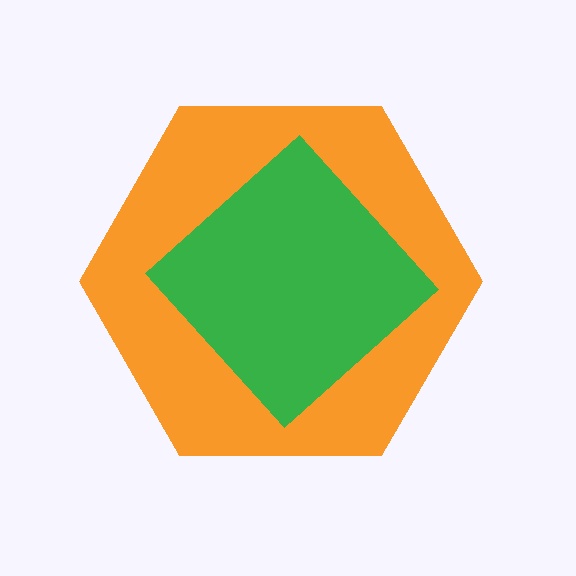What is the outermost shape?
The orange hexagon.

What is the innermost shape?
The green diamond.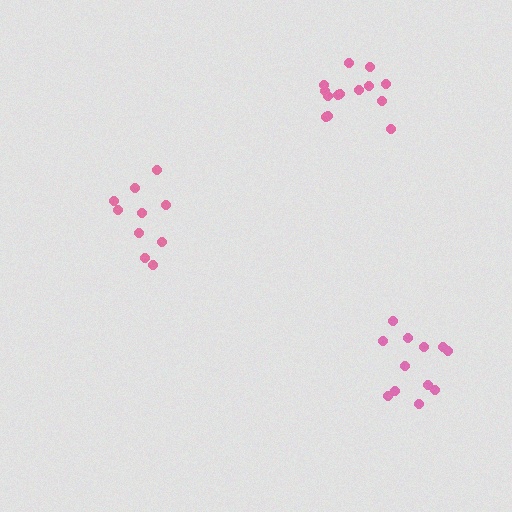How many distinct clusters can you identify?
There are 3 distinct clusters.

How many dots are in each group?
Group 1: 10 dots, Group 2: 14 dots, Group 3: 12 dots (36 total).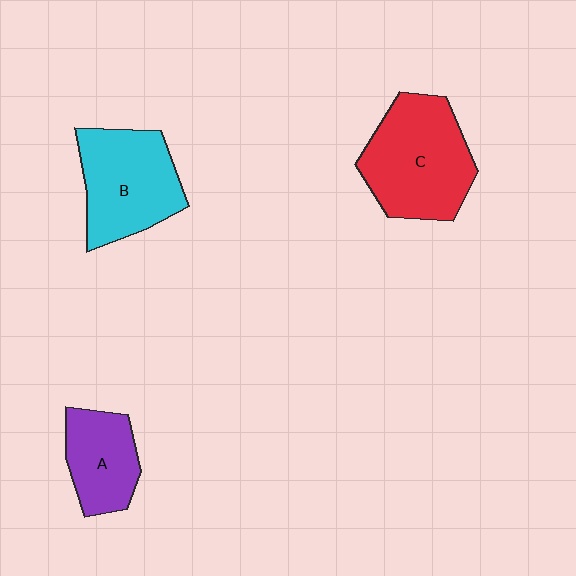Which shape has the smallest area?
Shape A (purple).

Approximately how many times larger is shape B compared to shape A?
Approximately 1.5 times.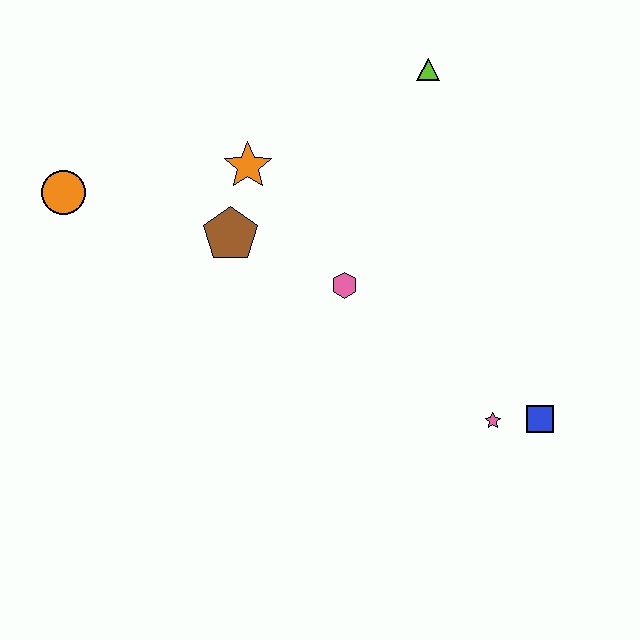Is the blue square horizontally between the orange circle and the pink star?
No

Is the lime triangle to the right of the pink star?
No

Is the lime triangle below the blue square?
No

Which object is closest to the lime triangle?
The orange star is closest to the lime triangle.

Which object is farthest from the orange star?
The blue square is farthest from the orange star.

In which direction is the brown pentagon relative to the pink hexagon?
The brown pentagon is to the left of the pink hexagon.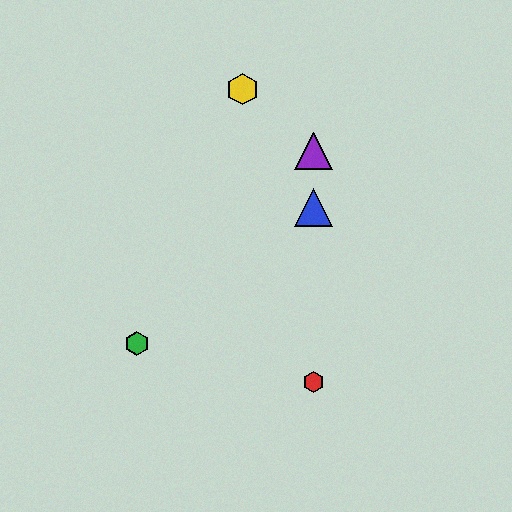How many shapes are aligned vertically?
3 shapes (the red hexagon, the blue triangle, the purple triangle) are aligned vertically.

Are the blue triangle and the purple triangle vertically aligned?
Yes, both are at x≈313.